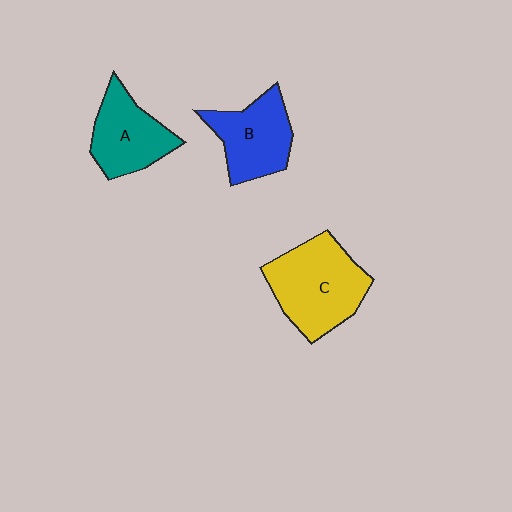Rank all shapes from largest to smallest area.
From largest to smallest: C (yellow), B (blue), A (teal).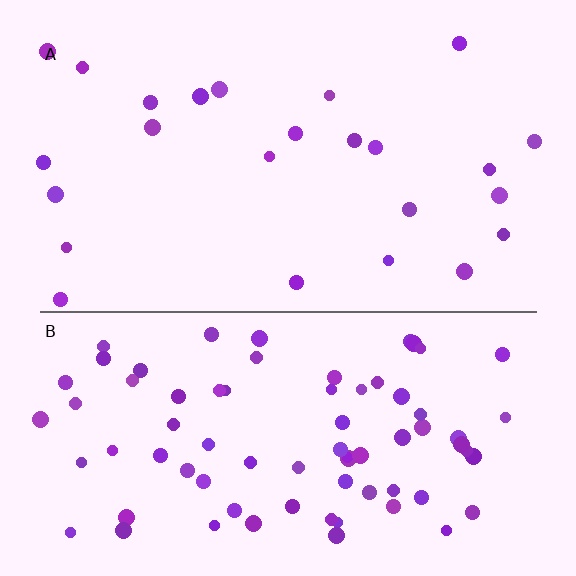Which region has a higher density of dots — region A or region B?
B (the bottom).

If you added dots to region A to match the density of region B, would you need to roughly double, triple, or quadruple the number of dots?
Approximately triple.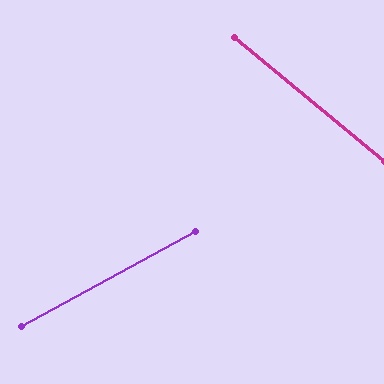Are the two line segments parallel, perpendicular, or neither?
Neither parallel nor perpendicular — they differ by about 68°.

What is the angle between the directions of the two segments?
Approximately 68 degrees.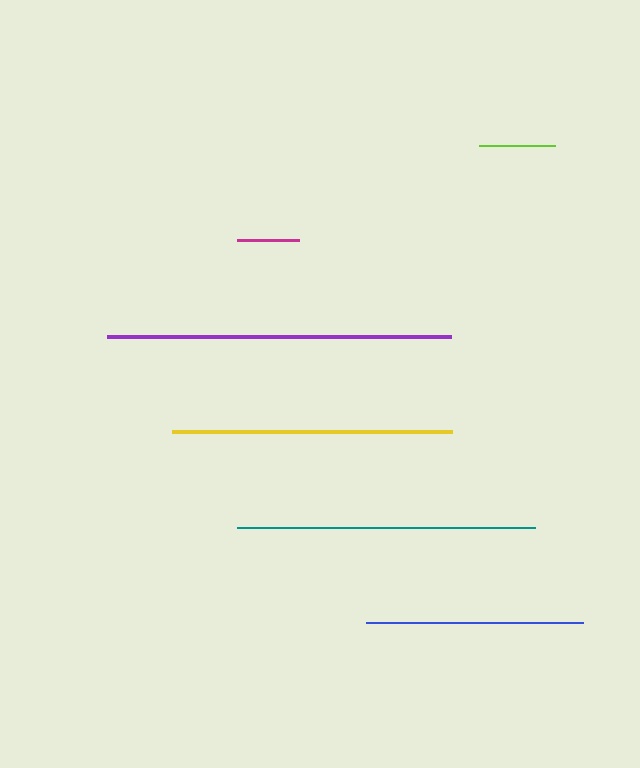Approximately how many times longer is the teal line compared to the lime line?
The teal line is approximately 3.9 times the length of the lime line.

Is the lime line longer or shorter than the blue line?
The blue line is longer than the lime line.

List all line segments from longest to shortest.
From longest to shortest: purple, teal, yellow, blue, lime, magenta.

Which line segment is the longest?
The purple line is the longest at approximately 344 pixels.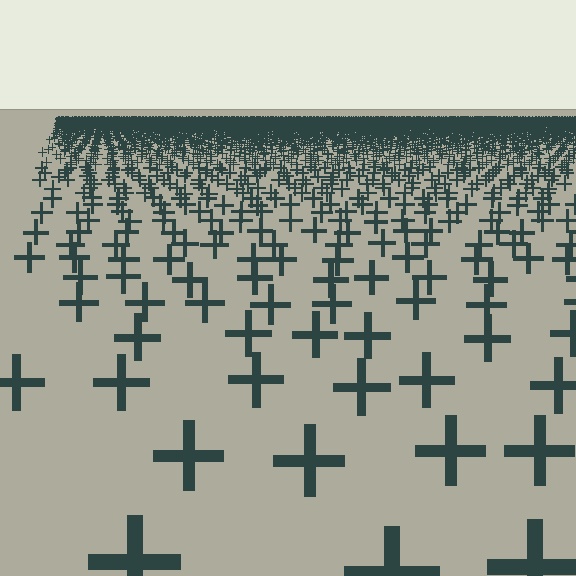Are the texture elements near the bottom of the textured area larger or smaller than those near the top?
Larger. Near the bottom, elements are closer to the viewer and appear at a bigger on-screen size.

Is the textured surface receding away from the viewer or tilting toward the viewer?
The surface is receding away from the viewer. Texture elements get smaller and denser toward the top.